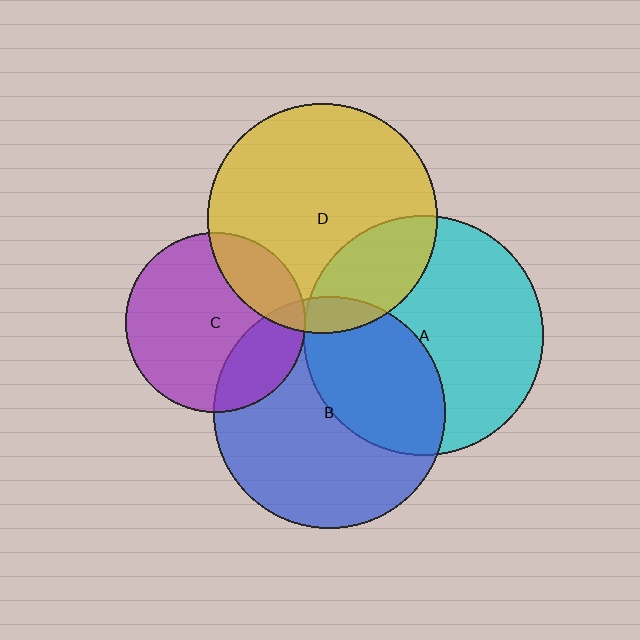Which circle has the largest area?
Circle A (cyan).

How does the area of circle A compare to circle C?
Approximately 1.8 times.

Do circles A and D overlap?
Yes.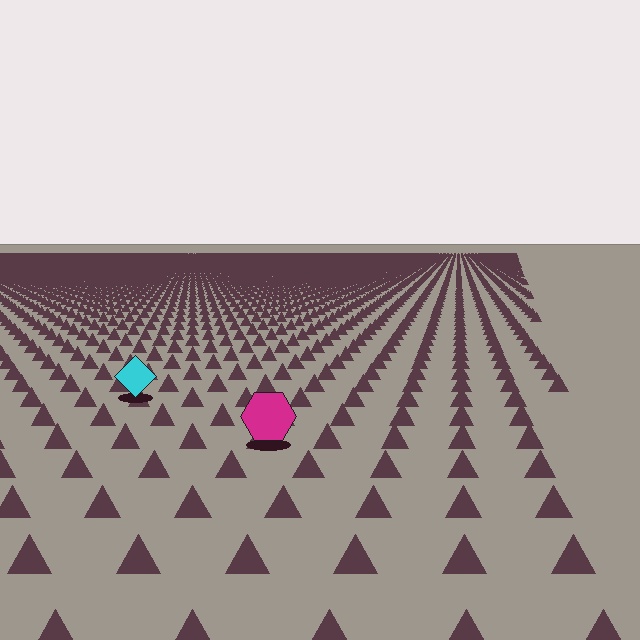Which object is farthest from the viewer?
The cyan diamond is farthest from the viewer. It appears smaller and the ground texture around it is denser.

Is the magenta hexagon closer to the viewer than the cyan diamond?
Yes. The magenta hexagon is closer — you can tell from the texture gradient: the ground texture is coarser near it.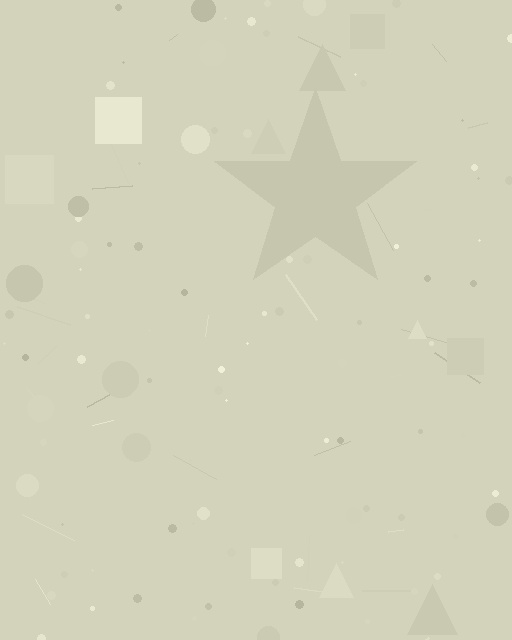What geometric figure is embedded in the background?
A star is embedded in the background.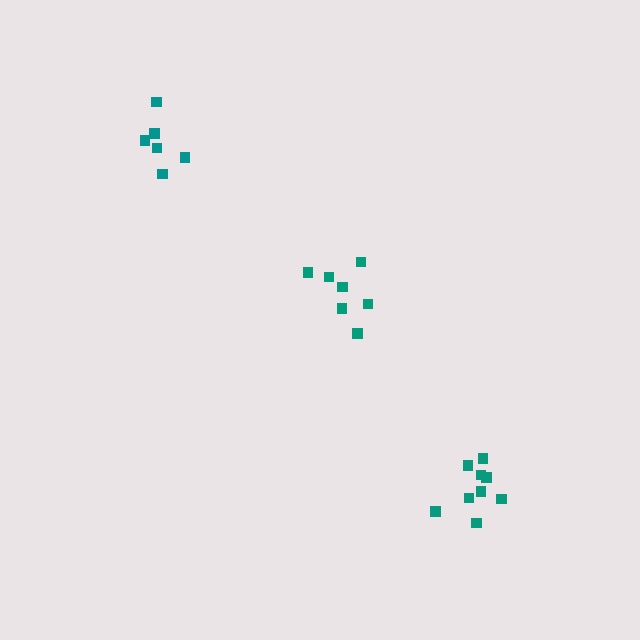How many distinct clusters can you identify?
There are 3 distinct clusters.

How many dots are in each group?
Group 1: 7 dots, Group 2: 9 dots, Group 3: 6 dots (22 total).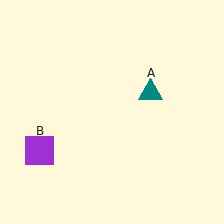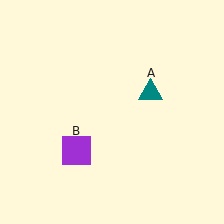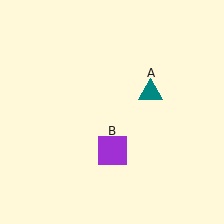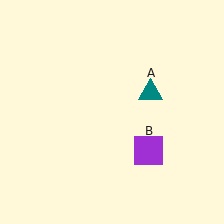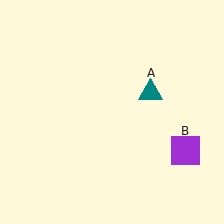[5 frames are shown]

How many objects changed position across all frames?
1 object changed position: purple square (object B).